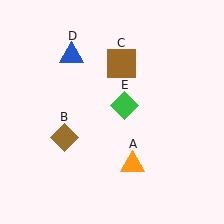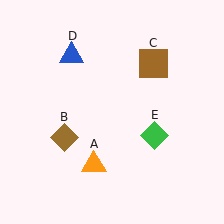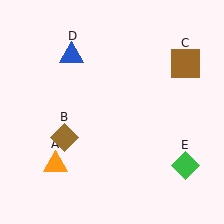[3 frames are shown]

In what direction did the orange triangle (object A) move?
The orange triangle (object A) moved left.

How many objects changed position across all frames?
3 objects changed position: orange triangle (object A), brown square (object C), green diamond (object E).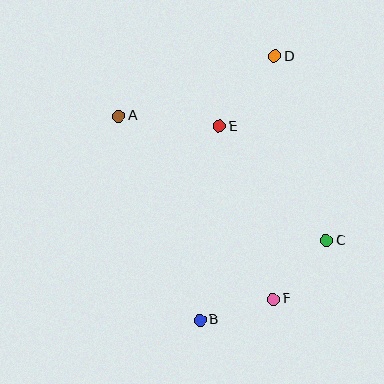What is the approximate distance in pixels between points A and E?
The distance between A and E is approximately 101 pixels.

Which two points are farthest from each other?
Points B and D are farthest from each other.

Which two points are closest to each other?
Points B and F are closest to each other.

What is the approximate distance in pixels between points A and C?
The distance between A and C is approximately 242 pixels.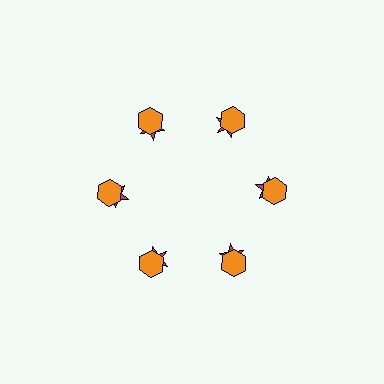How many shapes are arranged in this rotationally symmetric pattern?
There are 12 shapes, arranged in 6 groups of 2.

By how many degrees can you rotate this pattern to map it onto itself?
The pattern maps onto itself every 60 degrees of rotation.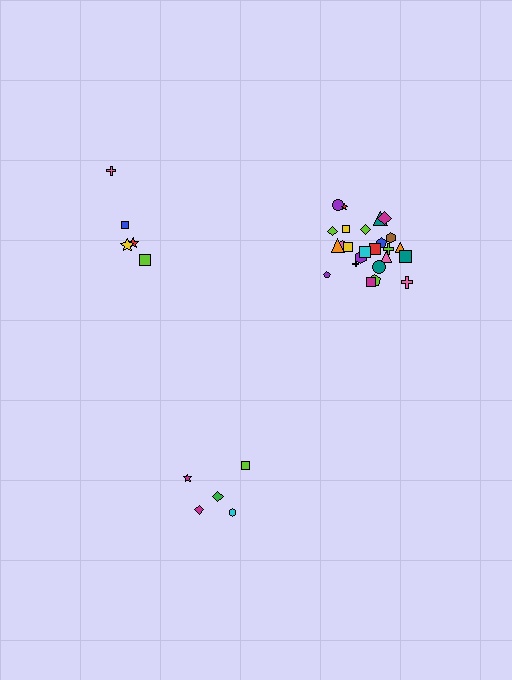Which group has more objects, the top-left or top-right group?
The top-right group.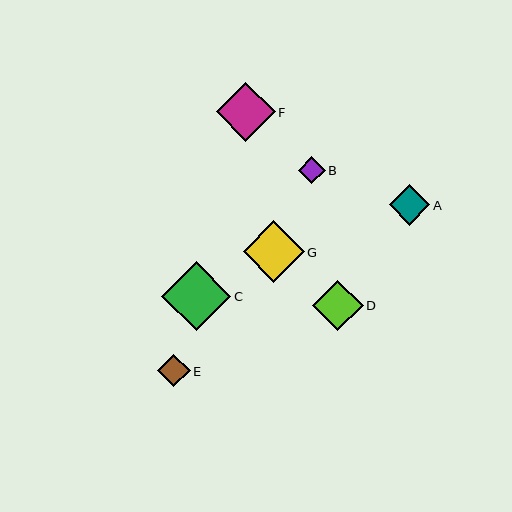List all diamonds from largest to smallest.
From largest to smallest: C, G, F, D, A, E, B.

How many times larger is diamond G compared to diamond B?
Diamond G is approximately 2.3 times the size of diamond B.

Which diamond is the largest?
Diamond C is the largest with a size of approximately 69 pixels.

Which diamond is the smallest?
Diamond B is the smallest with a size of approximately 27 pixels.